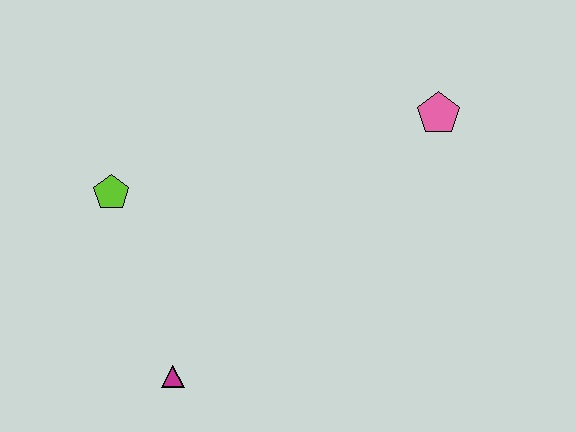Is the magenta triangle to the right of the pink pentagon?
No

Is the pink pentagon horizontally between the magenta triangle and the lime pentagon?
No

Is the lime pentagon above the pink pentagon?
No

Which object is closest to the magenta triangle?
The lime pentagon is closest to the magenta triangle.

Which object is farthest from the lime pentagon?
The pink pentagon is farthest from the lime pentagon.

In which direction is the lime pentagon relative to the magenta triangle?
The lime pentagon is above the magenta triangle.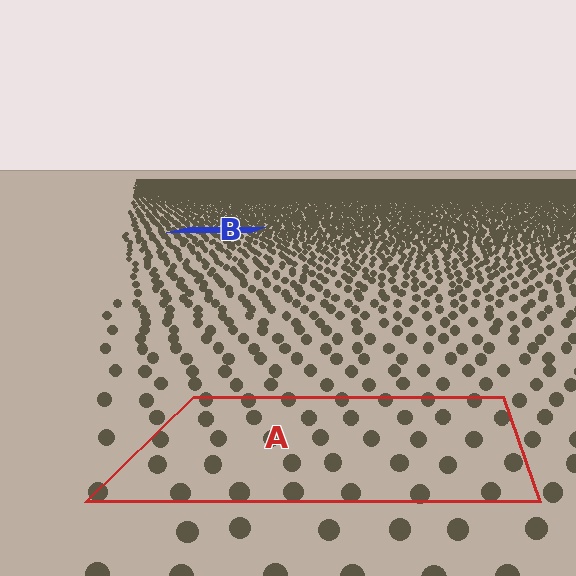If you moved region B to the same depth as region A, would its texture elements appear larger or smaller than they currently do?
They would appear larger. At a closer depth, the same texture elements are projected at a bigger on-screen size.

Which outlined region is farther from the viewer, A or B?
Region B is farther from the viewer — the texture elements inside it appear smaller and more densely packed.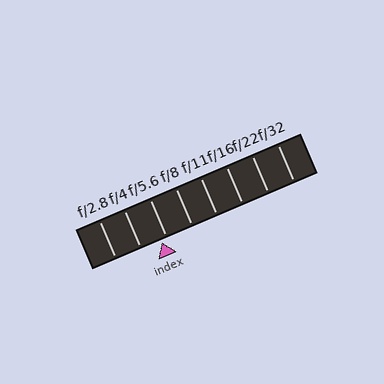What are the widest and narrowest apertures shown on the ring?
The widest aperture shown is f/2.8 and the narrowest is f/32.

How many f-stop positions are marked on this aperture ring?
There are 8 f-stop positions marked.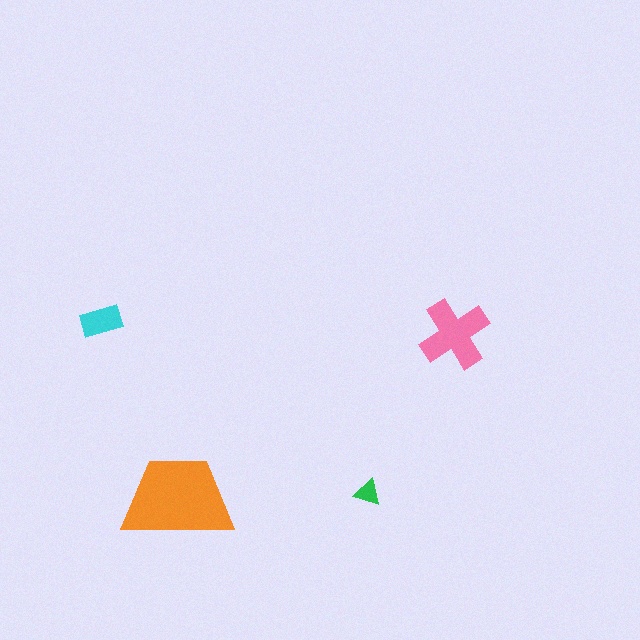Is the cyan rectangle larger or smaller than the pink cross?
Smaller.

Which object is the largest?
The orange trapezoid.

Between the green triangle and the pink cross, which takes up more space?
The pink cross.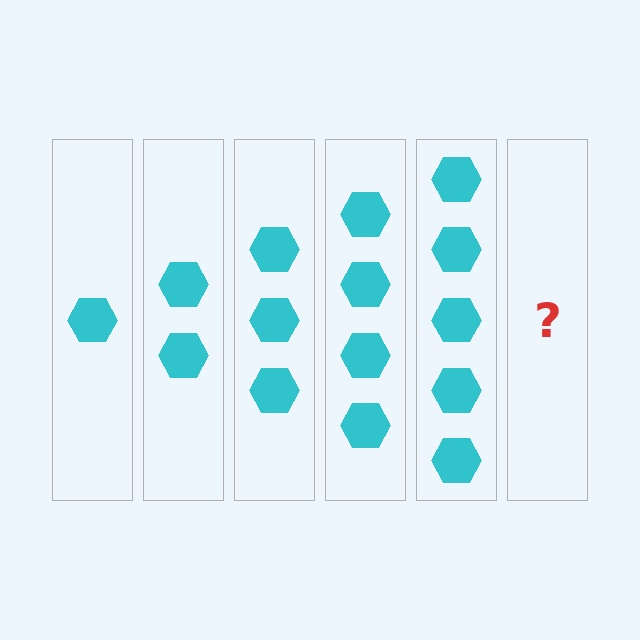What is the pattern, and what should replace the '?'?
The pattern is that each step adds one more hexagon. The '?' should be 6 hexagons.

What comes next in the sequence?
The next element should be 6 hexagons.